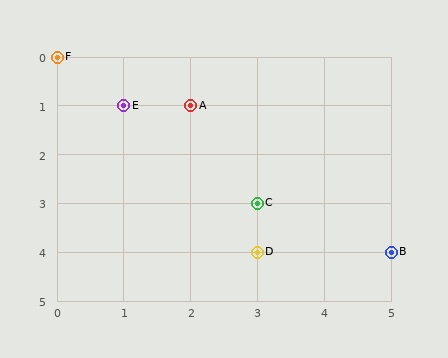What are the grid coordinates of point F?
Point F is at grid coordinates (0, 0).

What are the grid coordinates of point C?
Point C is at grid coordinates (3, 3).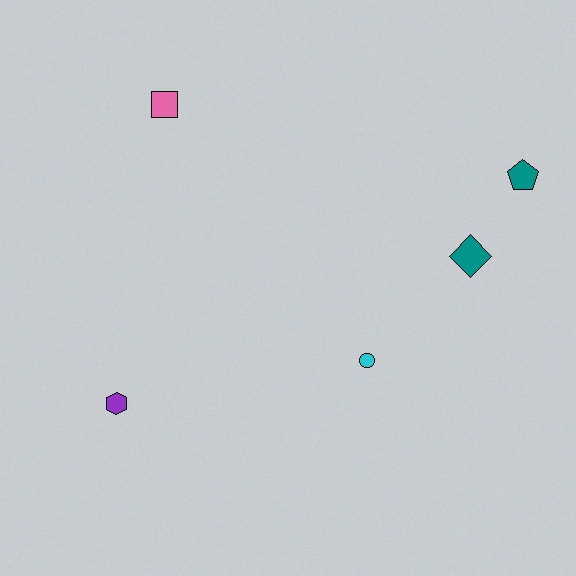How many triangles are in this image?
There are no triangles.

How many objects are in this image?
There are 5 objects.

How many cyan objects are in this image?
There is 1 cyan object.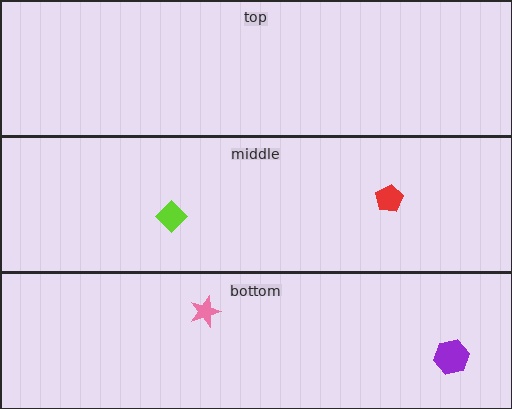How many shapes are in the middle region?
2.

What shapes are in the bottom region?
The pink star, the purple hexagon.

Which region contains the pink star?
The bottom region.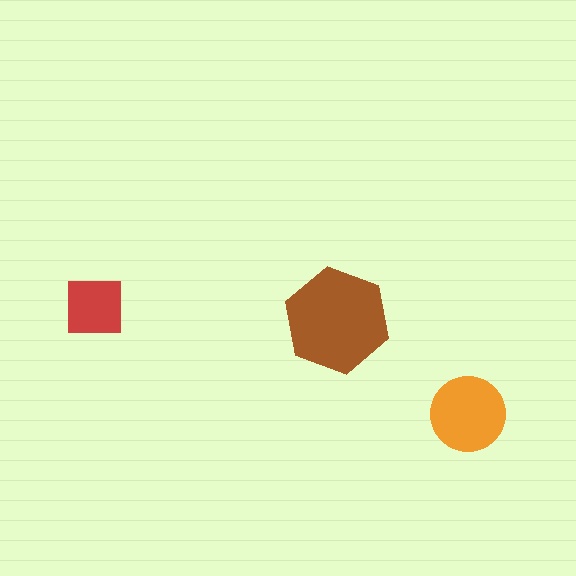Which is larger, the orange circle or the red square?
The orange circle.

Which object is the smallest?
The red square.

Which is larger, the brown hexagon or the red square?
The brown hexagon.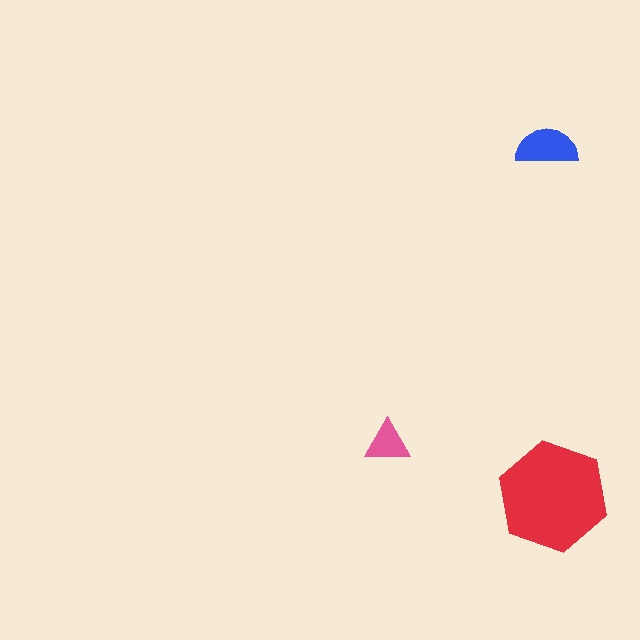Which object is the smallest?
The pink triangle.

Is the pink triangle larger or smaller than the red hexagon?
Smaller.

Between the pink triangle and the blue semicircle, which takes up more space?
The blue semicircle.